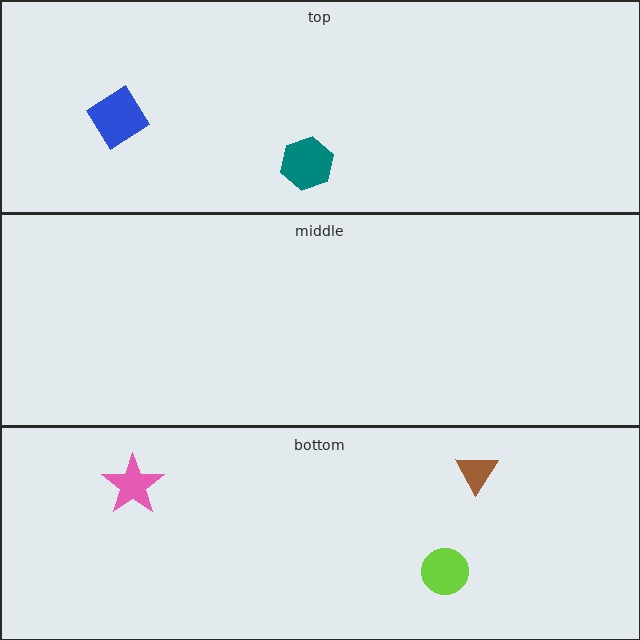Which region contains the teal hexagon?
The top region.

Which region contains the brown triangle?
The bottom region.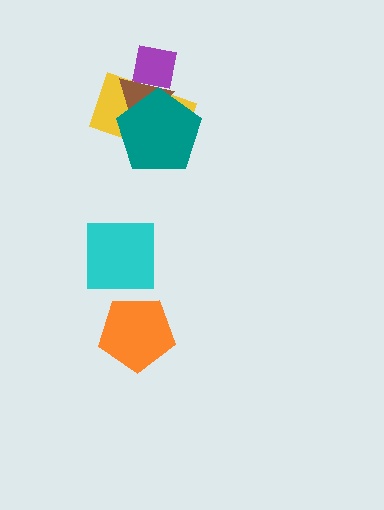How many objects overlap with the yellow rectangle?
3 objects overlap with the yellow rectangle.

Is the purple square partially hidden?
Yes, it is partially covered by another shape.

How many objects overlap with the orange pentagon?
0 objects overlap with the orange pentagon.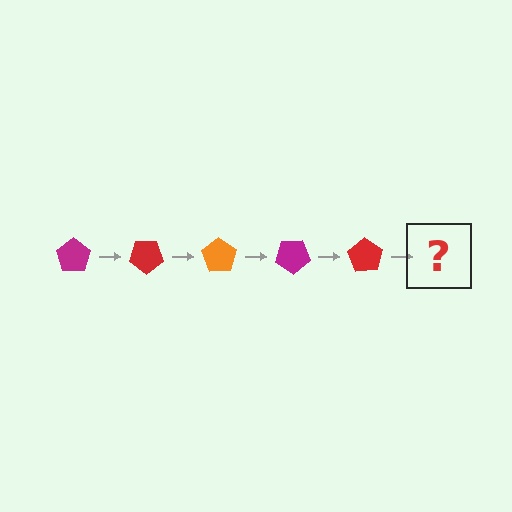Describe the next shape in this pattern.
It should be an orange pentagon, rotated 175 degrees from the start.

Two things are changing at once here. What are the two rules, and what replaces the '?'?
The two rules are that it rotates 35 degrees each step and the color cycles through magenta, red, and orange. The '?' should be an orange pentagon, rotated 175 degrees from the start.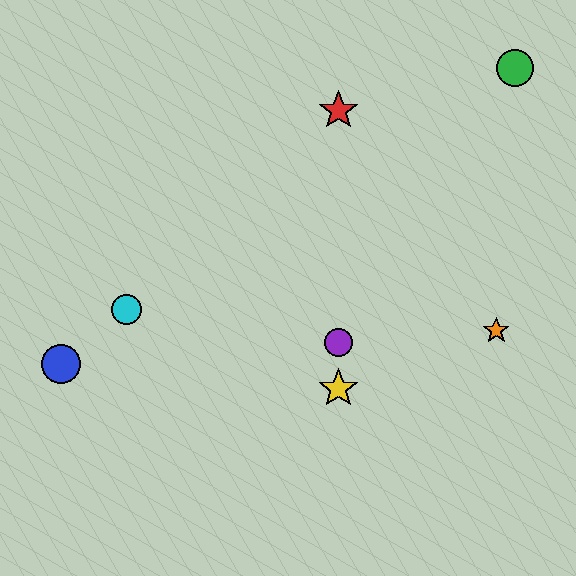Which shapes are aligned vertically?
The red star, the yellow star, the purple circle are aligned vertically.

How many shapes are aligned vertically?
3 shapes (the red star, the yellow star, the purple circle) are aligned vertically.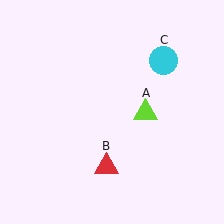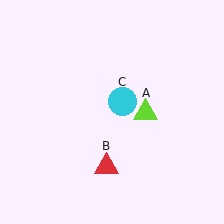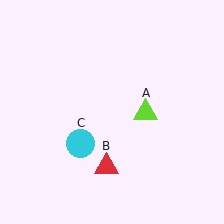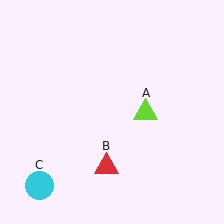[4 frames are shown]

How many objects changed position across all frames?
1 object changed position: cyan circle (object C).